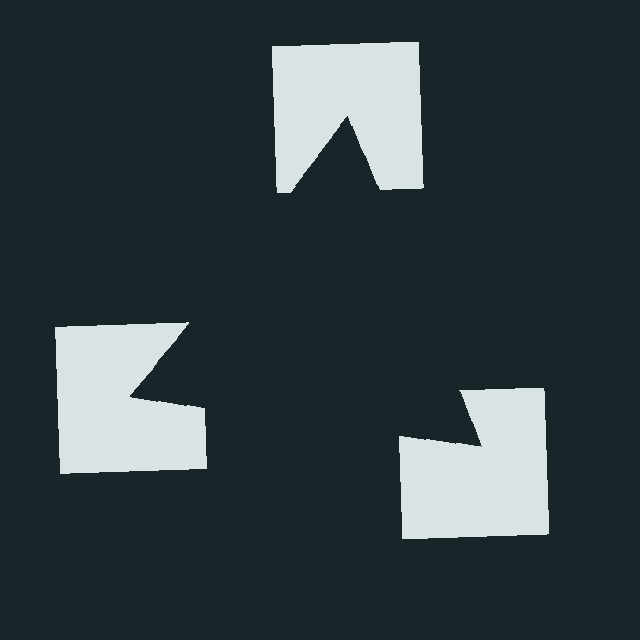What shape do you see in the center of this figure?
An illusory triangle — its edges are inferred from the aligned wedge cuts in the notched squares, not physically drawn.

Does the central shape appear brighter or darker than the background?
It typically appears slightly darker than the background, even though no actual brightness change is drawn.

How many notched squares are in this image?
There are 3 — one at each vertex of the illusory triangle.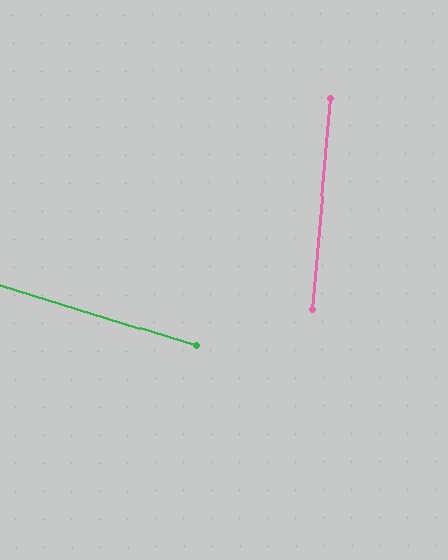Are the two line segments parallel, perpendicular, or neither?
Neither parallel nor perpendicular — they differ by about 78°.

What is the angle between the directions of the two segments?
Approximately 78 degrees.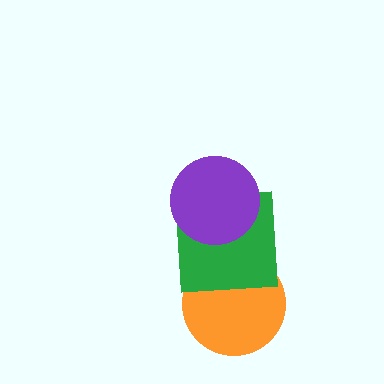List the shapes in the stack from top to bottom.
From top to bottom: the purple circle, the green square, the orange circle.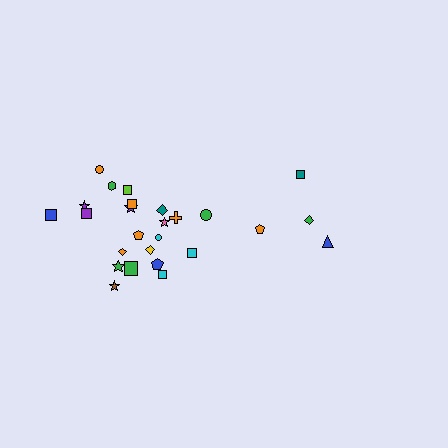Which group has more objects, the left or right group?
The left group.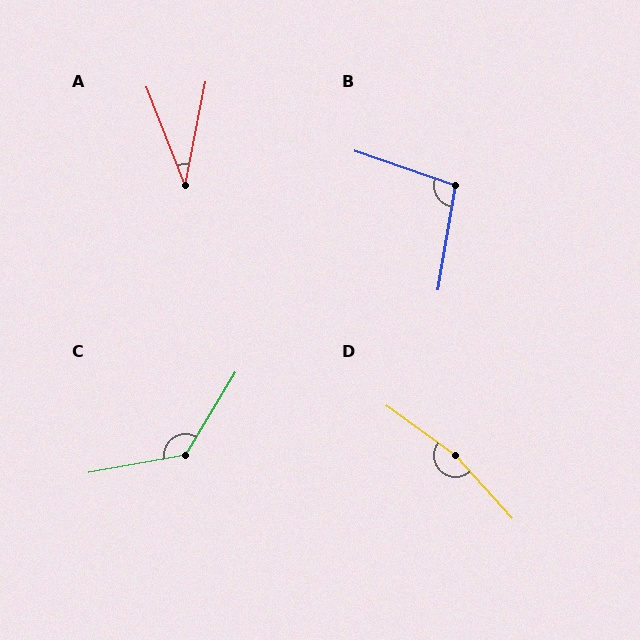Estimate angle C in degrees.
Approximately 132 degrees.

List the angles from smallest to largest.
A (33°), B (99°), C (132°), D (167°).